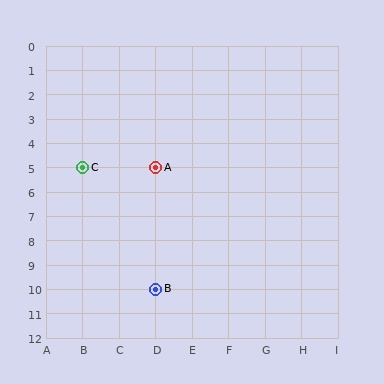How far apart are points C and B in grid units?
Points C and B are 2 columns and 5 rows apart (about 5.4 grid units diagonally).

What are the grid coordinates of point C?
Point C is at grid coordinates (B, 5).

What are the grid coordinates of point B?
Point B is at grid coordinates (D, 10).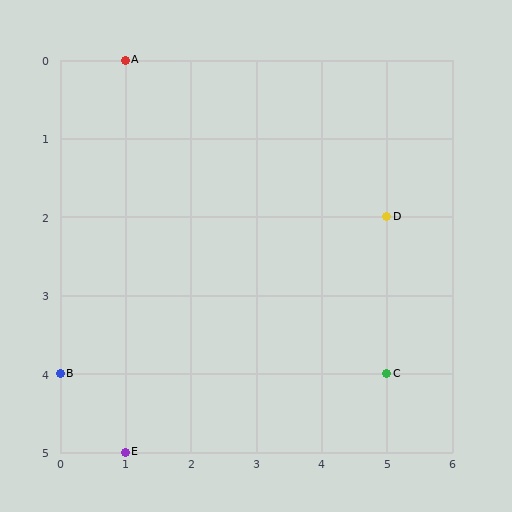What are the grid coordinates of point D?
Point D is at grid coordinates (5, 2).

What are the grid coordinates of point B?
Point B is at grid coordinates (0, 4).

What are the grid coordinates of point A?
Point A is at grid coordinates (1, 0).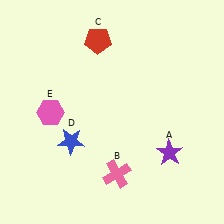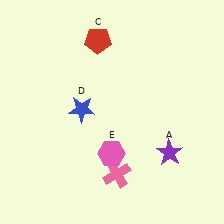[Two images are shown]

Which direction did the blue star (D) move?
The blue star (D) moved up.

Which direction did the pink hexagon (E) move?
The pink hexagon (E) moved right.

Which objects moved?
The objects that moved are: the blue star (D), the pink hexagon (E).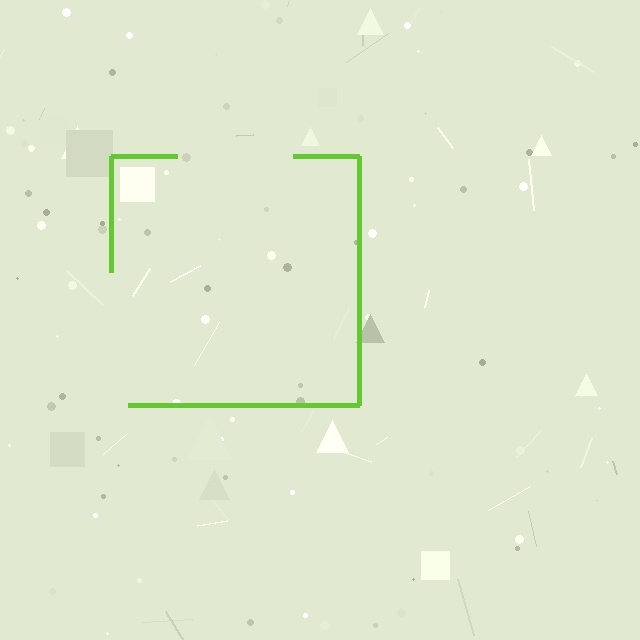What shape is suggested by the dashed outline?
The dashed outline suggests a square.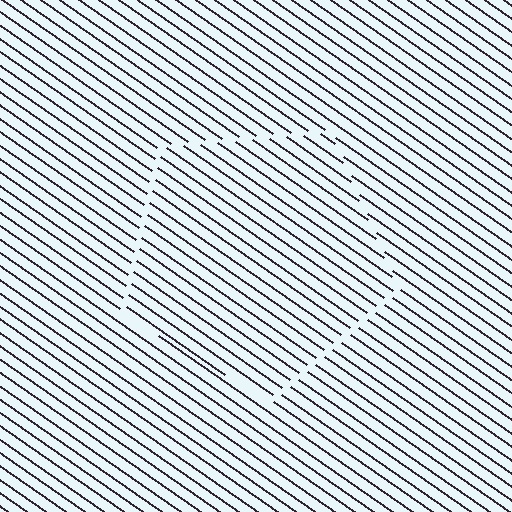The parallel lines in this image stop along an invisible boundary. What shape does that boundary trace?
An illusory pentagon. The interior of the shape contains the same grating, shifted by half a period — the contour is defined by the phase discontinuity where line-ends from the inner and outer gratings abut.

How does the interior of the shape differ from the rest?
The interior of the shape contains the same grating, shifted by half a period — the contour is defined by the phase discontinuity where line-ends from the inner and outer gratings abut.